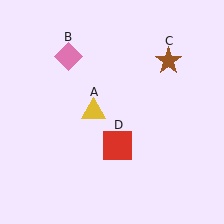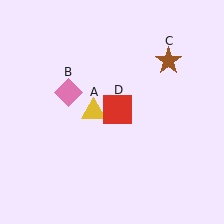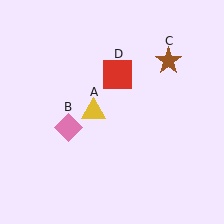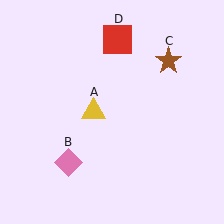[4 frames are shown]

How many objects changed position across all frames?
2 objects changed position: pink diamond (object B), red square (object D).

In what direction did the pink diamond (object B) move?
The pink diamond (object B) moved down.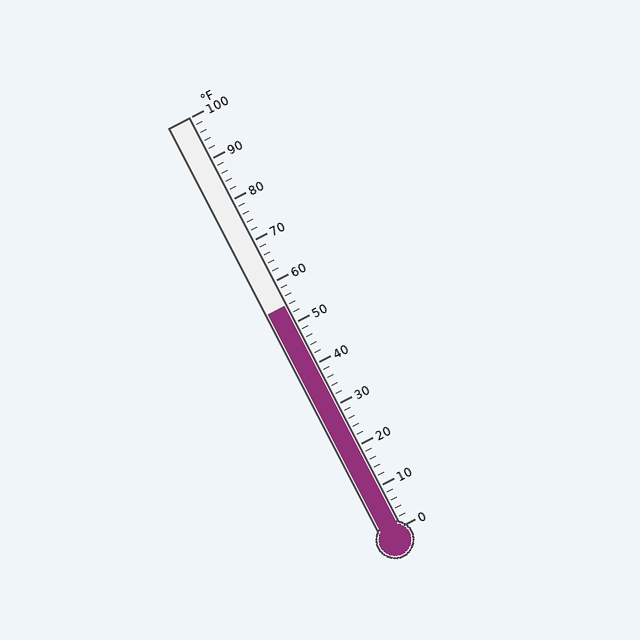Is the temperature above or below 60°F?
The temperature is below 60°F.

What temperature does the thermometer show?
The thermometer shows approximately 54°F.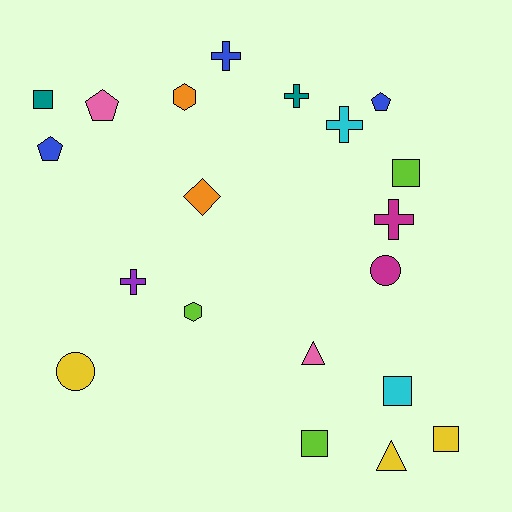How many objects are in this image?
There are 20 objects.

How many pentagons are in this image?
There are 3 pentagons.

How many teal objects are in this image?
There are 2 teal objects.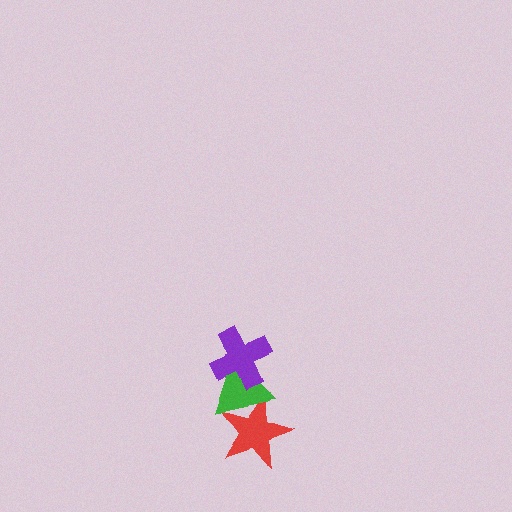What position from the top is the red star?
The red star is 3rd from the top.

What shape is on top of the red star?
The green triangle is on top of the red star.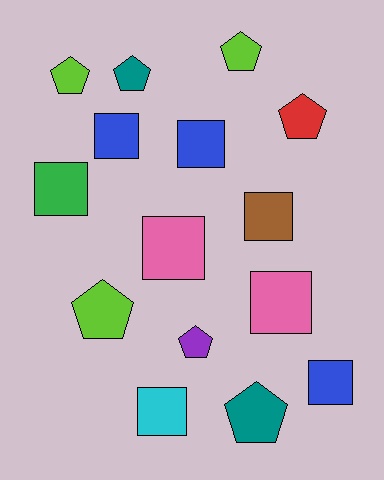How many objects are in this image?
There are 15 objects.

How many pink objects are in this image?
There are 2 pink objects.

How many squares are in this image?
There are 8 squares.